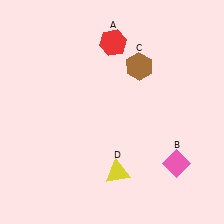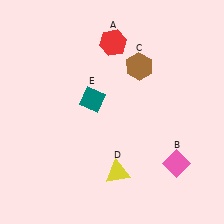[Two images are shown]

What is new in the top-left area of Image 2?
A teal diamond (E) was added in the top-left area of Image 2.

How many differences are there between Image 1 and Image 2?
There is 1 difference between the two images.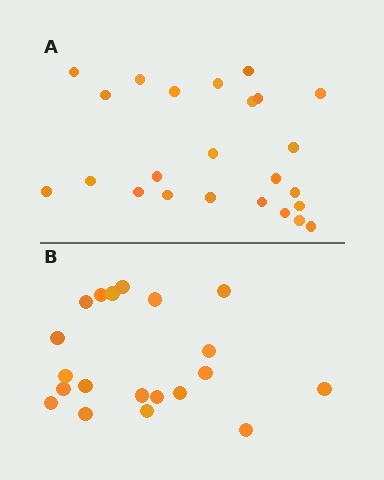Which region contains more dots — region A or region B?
Region A (the top region) has more dots.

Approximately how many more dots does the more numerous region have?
Region A has about 4 more dots than region B.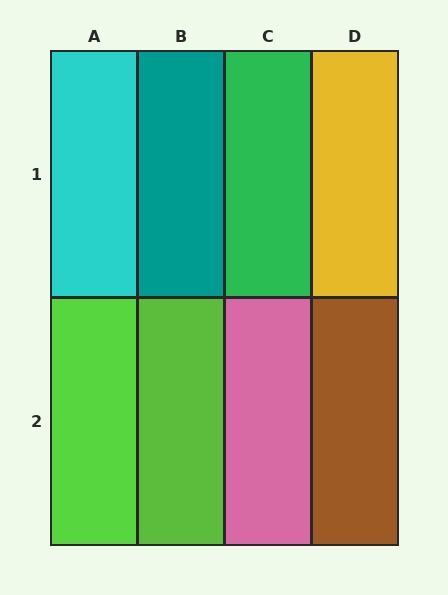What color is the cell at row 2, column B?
Lime.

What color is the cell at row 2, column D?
Brown.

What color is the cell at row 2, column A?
Lime.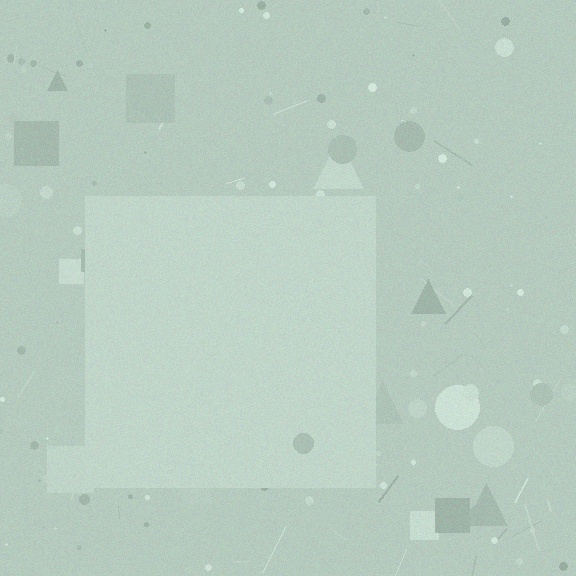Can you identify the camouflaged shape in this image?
The camouflaged shape is a square.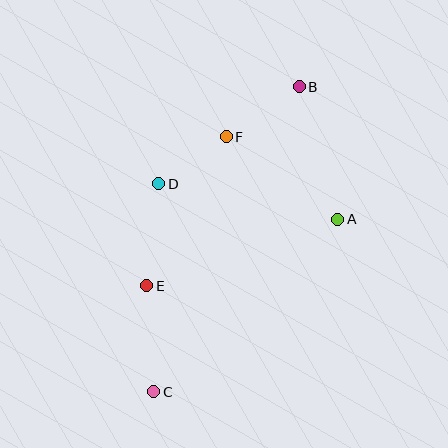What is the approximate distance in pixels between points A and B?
The distance between A and B is approximately 138 pixels.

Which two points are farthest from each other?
Points B and C are farthest from each other.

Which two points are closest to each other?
Points D and F are closest to each other.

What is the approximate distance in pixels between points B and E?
The distance between B and E is approximately 251 pixels.